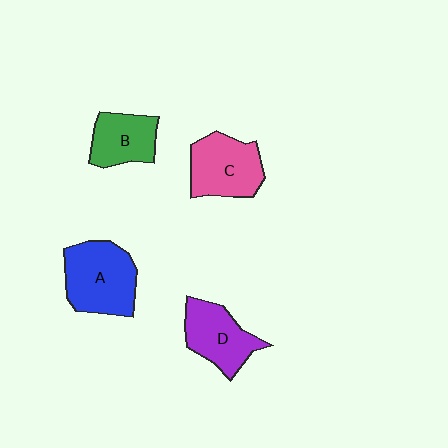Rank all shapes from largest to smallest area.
From largest to smallest: A (blue), C (pink), D (purple), B (green).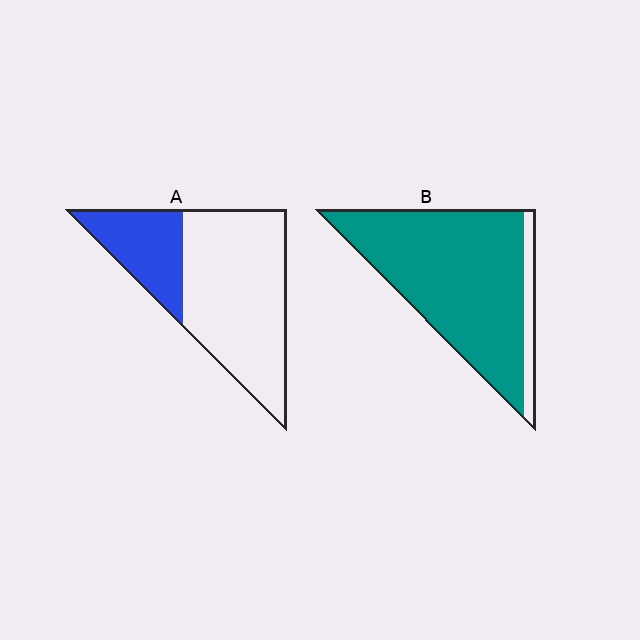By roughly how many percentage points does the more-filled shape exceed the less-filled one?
By roughly 60 percentage points (B over A).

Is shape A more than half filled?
No.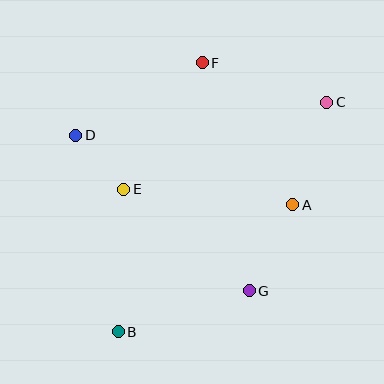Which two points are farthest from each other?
Points B and C are farthest from each other.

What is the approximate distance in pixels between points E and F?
The distance between E and F is approximately 149 pixels.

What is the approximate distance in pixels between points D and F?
The distance between D and F is approximately 146 pixels.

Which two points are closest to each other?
Points D and E are closest to each other.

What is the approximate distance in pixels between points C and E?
The distance between C and E is approximately 221 pixels.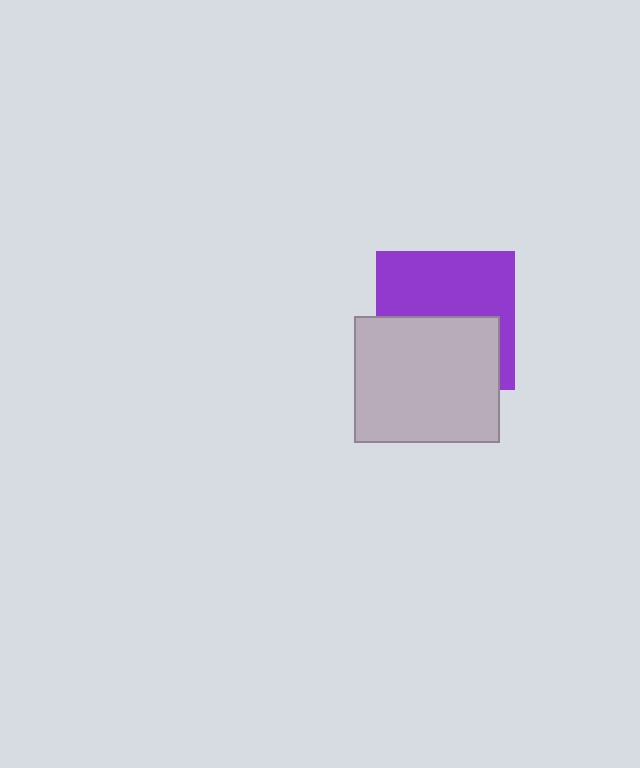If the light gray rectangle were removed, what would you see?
You would see the complete purple square.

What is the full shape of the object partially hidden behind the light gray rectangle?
The partially hidden object is a purple square.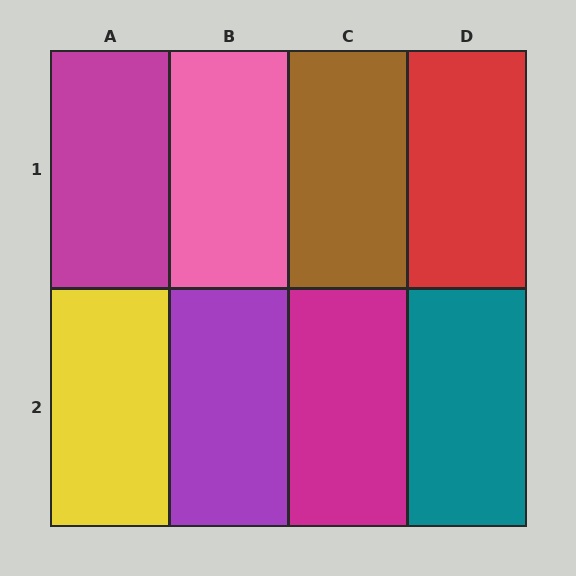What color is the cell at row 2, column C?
Magenta.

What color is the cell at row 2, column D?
Teal.